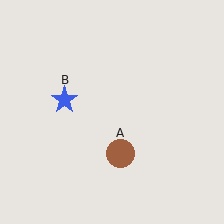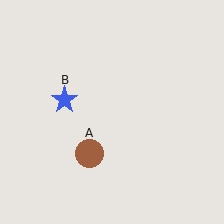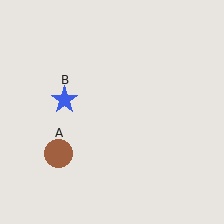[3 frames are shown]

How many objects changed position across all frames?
1 object changed position: brown circle (object A).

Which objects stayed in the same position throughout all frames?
Blue star (object B) remained stationary.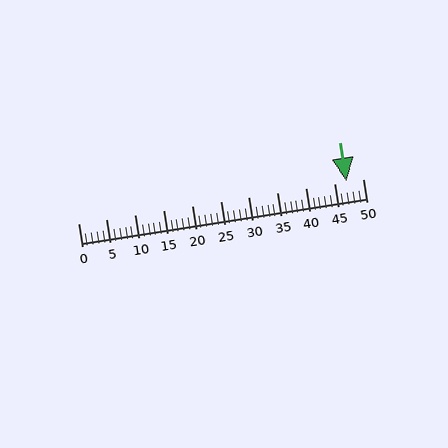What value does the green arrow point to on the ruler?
The green arrow points to approximately 47.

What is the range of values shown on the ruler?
The ruler shows values from 0 to 50.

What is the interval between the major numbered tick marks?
The major tick marks are spaced 5 units apart.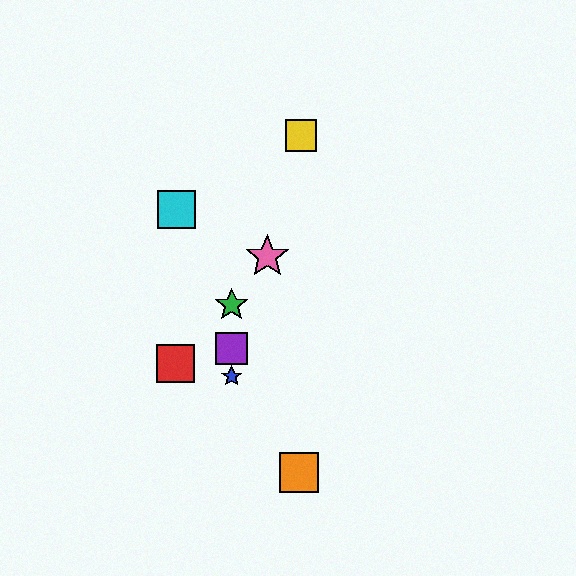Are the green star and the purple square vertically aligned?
Yes, both are at x≈232.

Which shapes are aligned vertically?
The blue star, the green star, the purple square are aligned vertically.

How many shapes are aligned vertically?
3 shapes (the blue star, the green star, the purple square) are aligned vertically.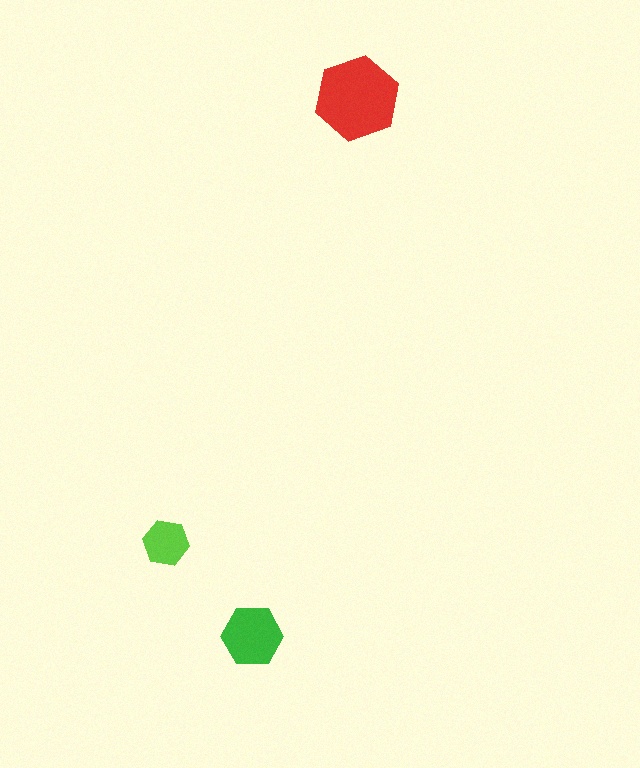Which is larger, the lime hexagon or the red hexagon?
The red one.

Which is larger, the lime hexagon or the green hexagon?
The green one.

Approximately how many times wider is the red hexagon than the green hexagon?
About 1.5 times wider.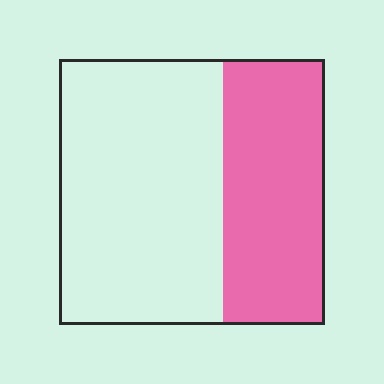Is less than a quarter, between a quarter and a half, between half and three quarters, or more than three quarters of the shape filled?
Between a quarter and a half.